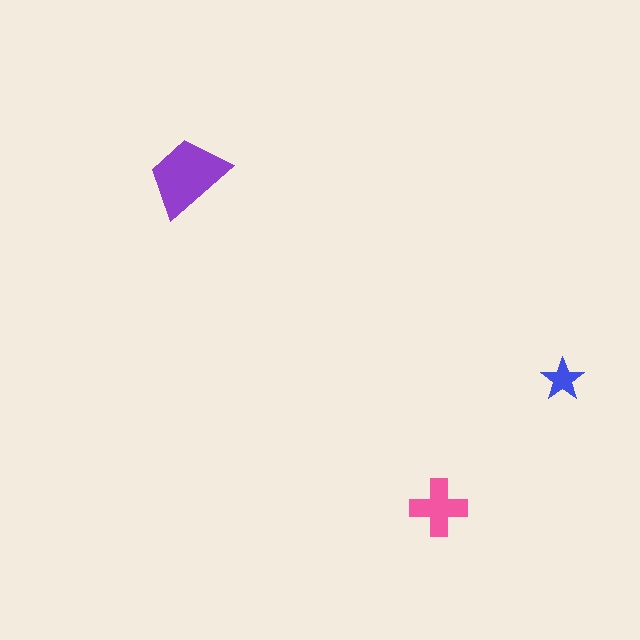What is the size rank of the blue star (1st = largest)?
3rd.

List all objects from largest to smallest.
The purple trapezoid, the pink cross, the blue star.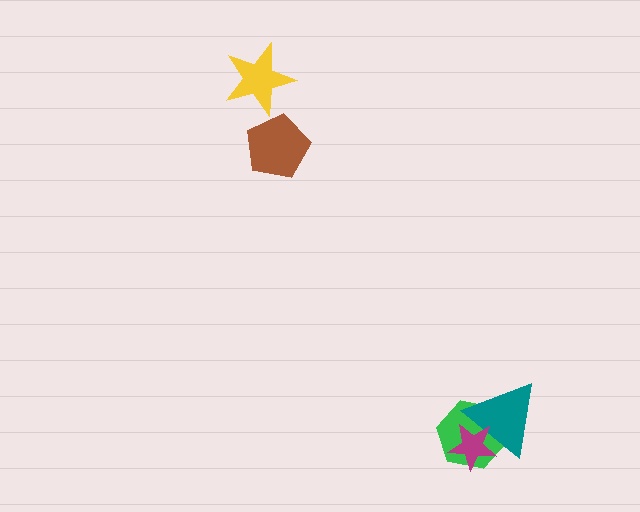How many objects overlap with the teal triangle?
2 objects overlap with the teal triangle.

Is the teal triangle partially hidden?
Yes, it is partially covered by another shape.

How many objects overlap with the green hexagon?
2 objects overlap with the green hexagon.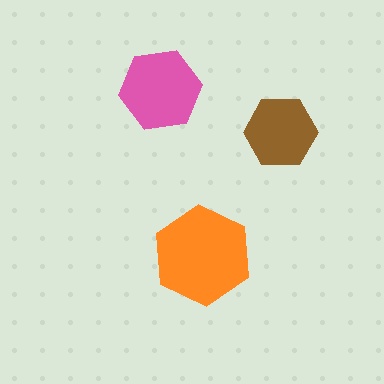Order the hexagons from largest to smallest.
the orange one, the pink one, the brown one.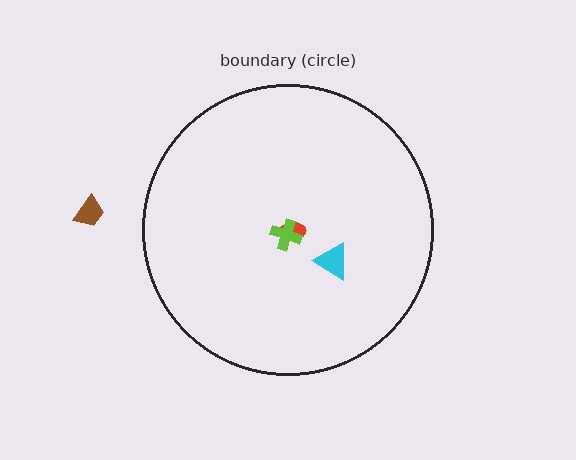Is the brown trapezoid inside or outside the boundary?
Outside.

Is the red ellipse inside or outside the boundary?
Inside.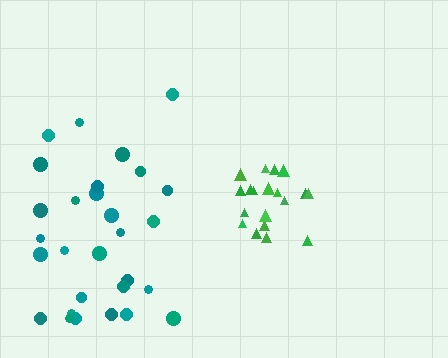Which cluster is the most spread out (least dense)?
Teal.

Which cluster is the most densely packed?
Green.